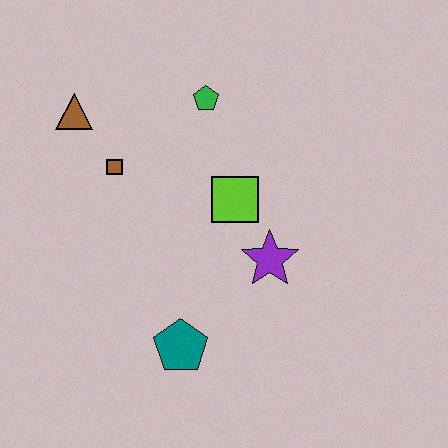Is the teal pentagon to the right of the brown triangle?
Yes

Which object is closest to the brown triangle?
The brown square is closest to the brown triangle.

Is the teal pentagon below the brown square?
Yes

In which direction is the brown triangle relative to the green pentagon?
The brown triangle is to the left of the green pentagon.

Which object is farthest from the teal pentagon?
The brown triangle is farthest from the teal pentagon.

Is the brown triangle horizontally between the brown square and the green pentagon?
No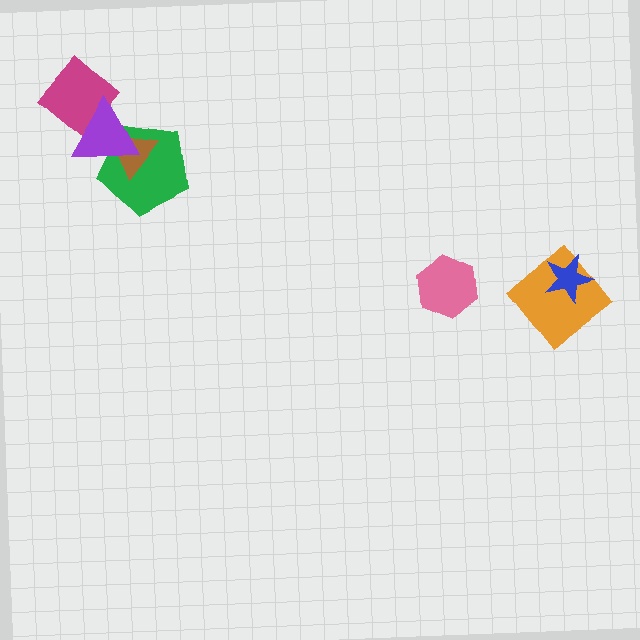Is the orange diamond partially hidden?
Yes, it is partially covered by another shape.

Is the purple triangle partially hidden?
No, no other shape covers it.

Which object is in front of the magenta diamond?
The purple triangle is in front of the magenta diamond.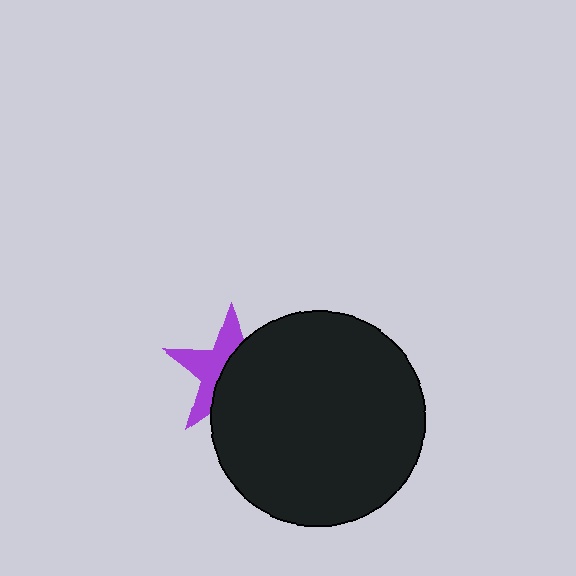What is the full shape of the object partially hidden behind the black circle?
The partially hidden object is a purple star.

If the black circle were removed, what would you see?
You would see the complete purple star.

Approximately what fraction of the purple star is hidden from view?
Roughly 54% of the purple star is hidden behind the black circle.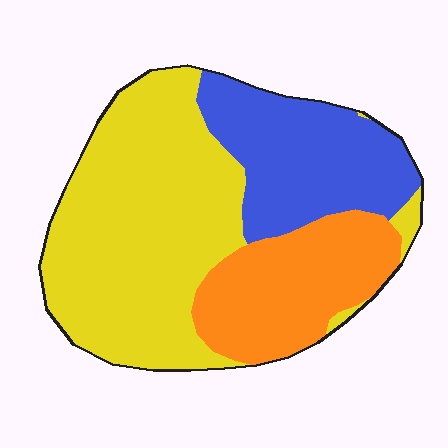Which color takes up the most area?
Yellow, at roughly 50%.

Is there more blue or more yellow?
Yellow.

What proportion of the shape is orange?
Orange takes up about one quarter (1/4) of the shape.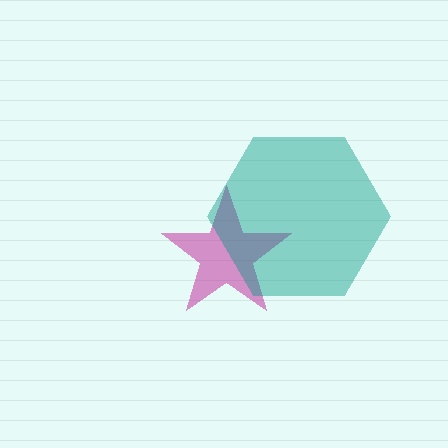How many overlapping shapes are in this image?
There are 2 overlapping shapes in the image.